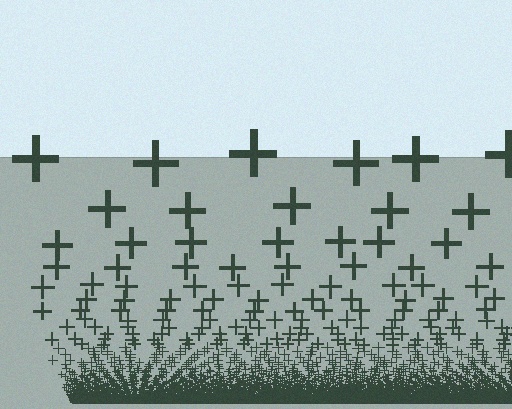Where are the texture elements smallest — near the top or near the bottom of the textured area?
Near the bottom.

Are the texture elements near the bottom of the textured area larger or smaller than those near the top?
Smaller. The gradient is inverted — elements near the bottom are smaller and denser.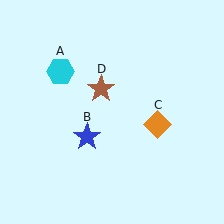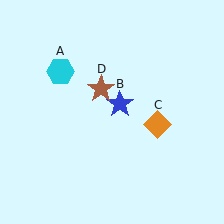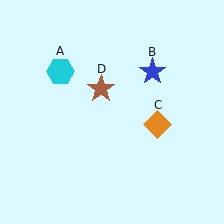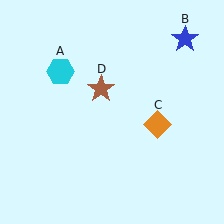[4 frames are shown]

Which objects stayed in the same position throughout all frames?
Cyan hexagon (object A) and orange diamond (object C) and brown star (object D) remained stationary.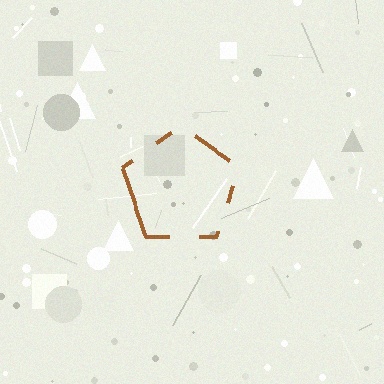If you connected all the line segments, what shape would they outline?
They would outline a pentagon.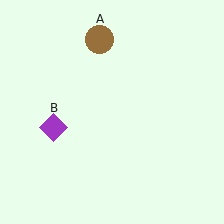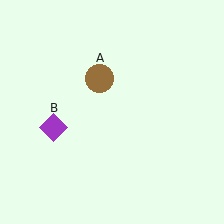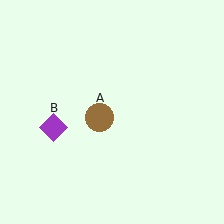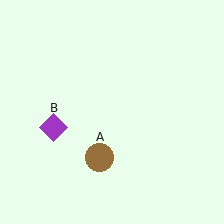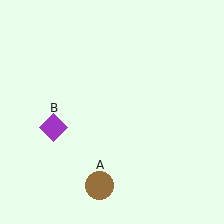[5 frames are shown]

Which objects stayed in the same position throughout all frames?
Purple diamond (object B) remained stationary.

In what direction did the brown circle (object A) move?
The brown circle (object A) moved down.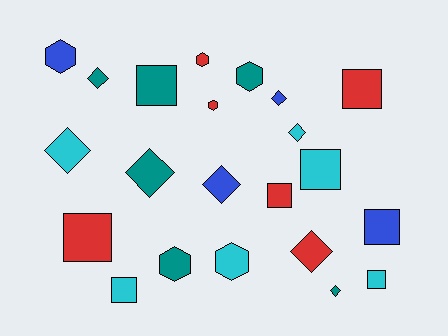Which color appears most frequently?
Red, with 6 objects.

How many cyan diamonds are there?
There are 2 cyan diamonds.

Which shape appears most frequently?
Square, with 8 objects.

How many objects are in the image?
There are 22 objects.